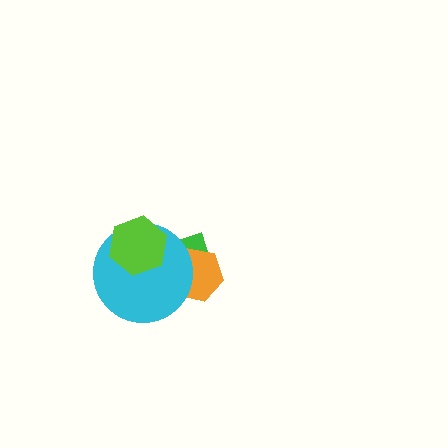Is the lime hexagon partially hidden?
No, no other shape covers it.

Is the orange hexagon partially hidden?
Yes, it is partially covered by another shape.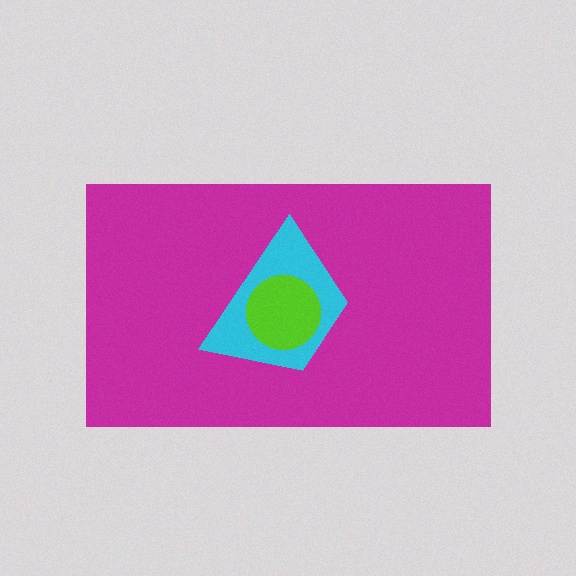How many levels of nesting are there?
3.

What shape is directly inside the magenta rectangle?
The cyan trapezoid.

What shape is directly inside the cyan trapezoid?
The lime circle.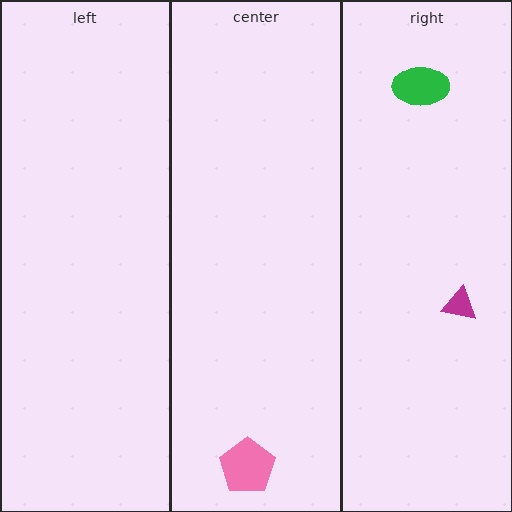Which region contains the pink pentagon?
The center region.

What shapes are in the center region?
The pink pentagon.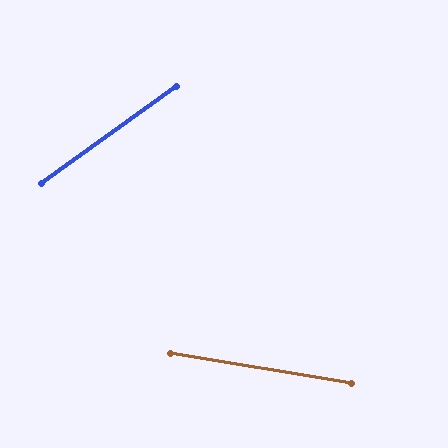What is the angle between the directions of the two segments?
Approximately 45 degrees.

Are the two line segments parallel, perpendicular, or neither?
Neither parallel nor perpendicular — they differ by about 45°.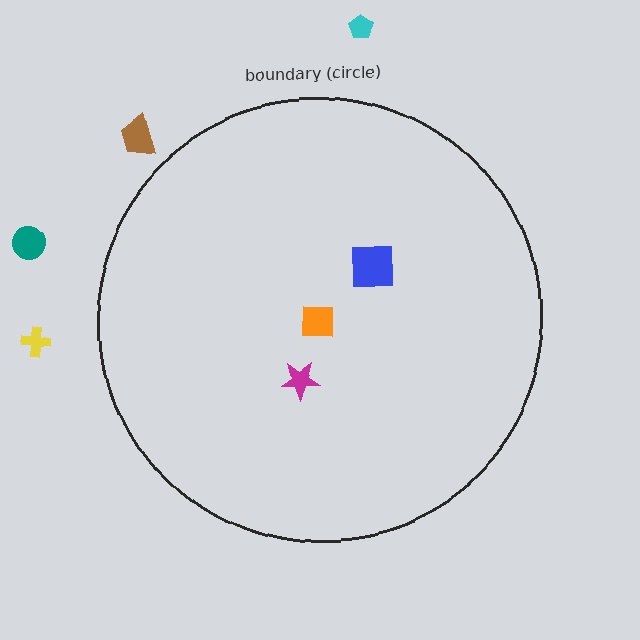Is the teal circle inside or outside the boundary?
Outside.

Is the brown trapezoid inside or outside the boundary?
Outside.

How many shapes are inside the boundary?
3 inside, 4 outside.